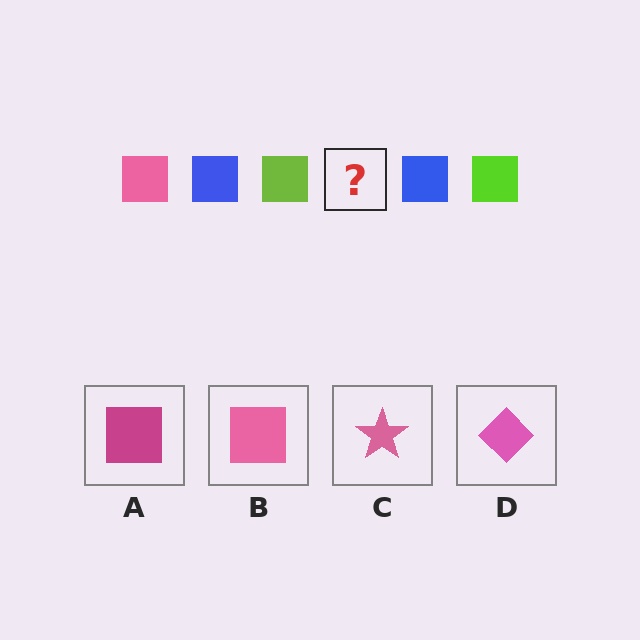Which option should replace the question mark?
Option B.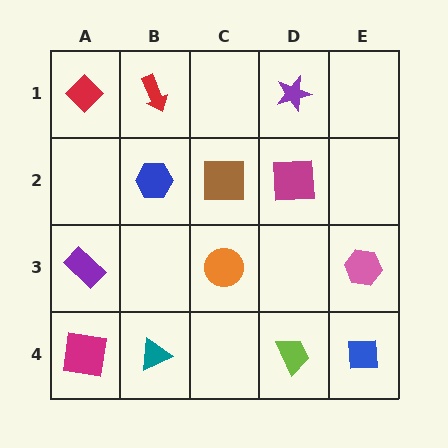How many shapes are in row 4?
4 shapes.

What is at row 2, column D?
A magenta square.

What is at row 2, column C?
A brown square.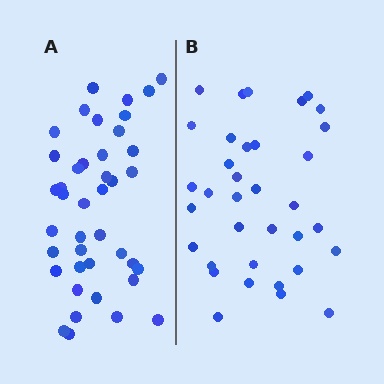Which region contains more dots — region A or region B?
Region A (the left region) has more dots.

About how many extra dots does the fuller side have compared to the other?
Region A has about 6 more dots than region B.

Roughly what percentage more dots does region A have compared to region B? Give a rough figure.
About 15% more.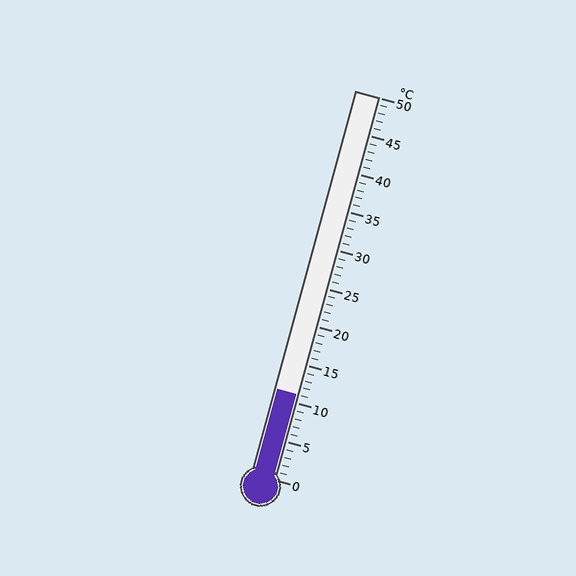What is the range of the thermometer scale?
The thermometer scale ranges from 0°C to 50°C.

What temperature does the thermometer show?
The thermometer shows approximately 11°C.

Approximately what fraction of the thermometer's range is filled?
The thermometer is filled to approximately 20% of its range.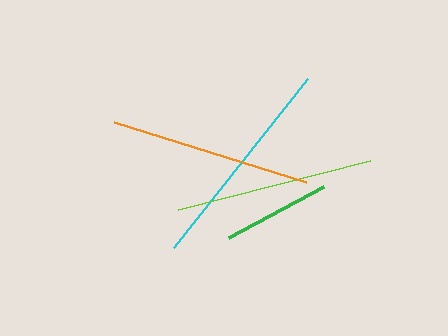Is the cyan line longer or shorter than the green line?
The cyan line is longer than the green line.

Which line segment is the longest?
The cyan line is the longest at approximately 216 pixels.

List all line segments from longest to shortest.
From longest to shortest: cyan, orange, lime, green.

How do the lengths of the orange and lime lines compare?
The orange and lime lines are approximately the same length.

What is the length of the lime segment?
The lime segment is approximately 199 pixels long.